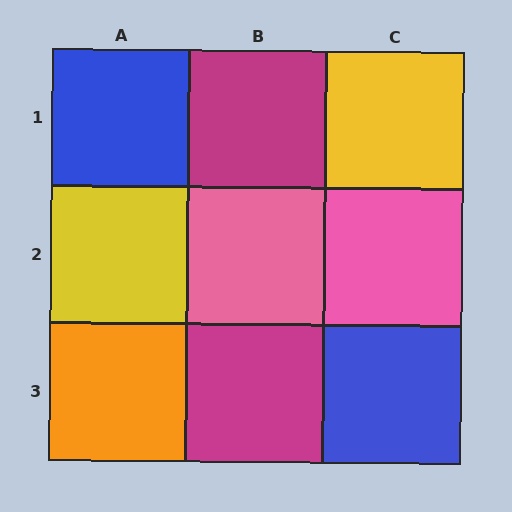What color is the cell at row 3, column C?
Blue.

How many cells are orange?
1 cell is orange.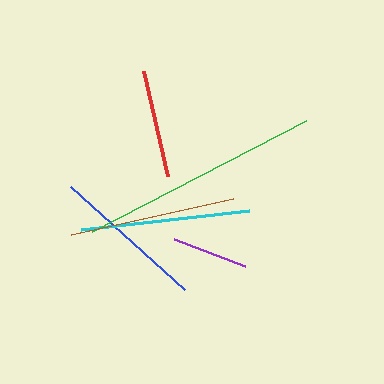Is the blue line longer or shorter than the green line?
The green line is longer than the blue line.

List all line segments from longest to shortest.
From longest to shortest: green, cyan, brown, blue, red, purple.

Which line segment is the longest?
The green line is the longest at approximately 241 pixels.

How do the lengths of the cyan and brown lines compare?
The cyan and brown lines are approximately the same length.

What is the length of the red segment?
The red segment is approximately 108 pixels long.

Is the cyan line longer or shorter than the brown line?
The cyan line is longer than the brown line.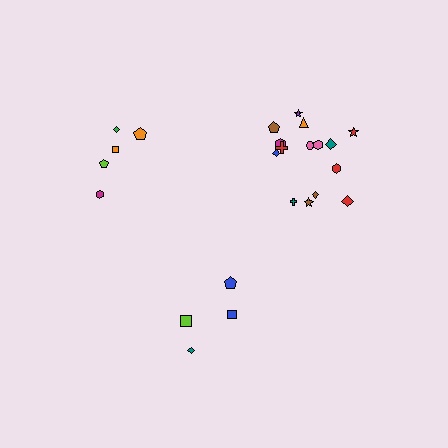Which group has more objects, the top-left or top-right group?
The top-right group.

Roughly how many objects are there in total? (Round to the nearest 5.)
Roughly 25 objects in total.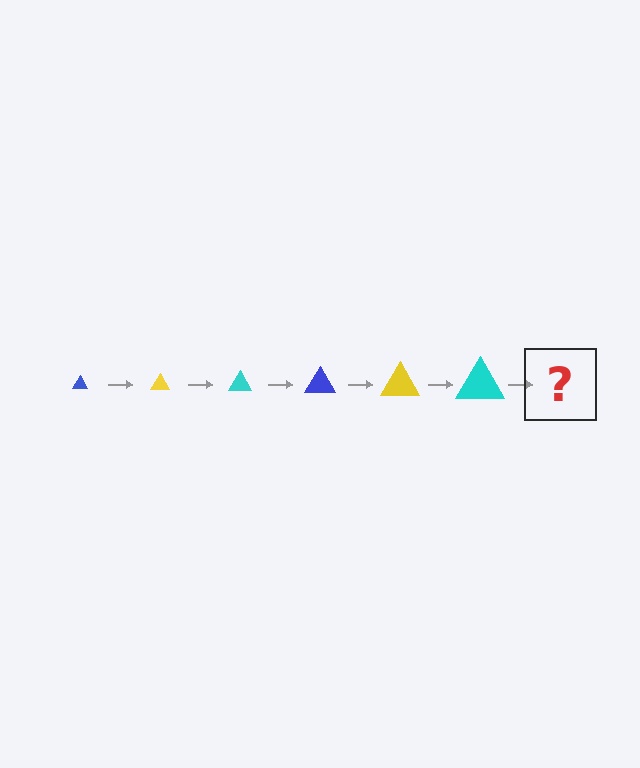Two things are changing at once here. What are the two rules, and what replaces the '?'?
The two rules are that the triangle grows larger each step and the color cycles through blue, yellow, and cyan. The '?' should be a blue triangle, larger than the previous one.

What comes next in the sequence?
The next element should be a blue triangle, larger than the previous one.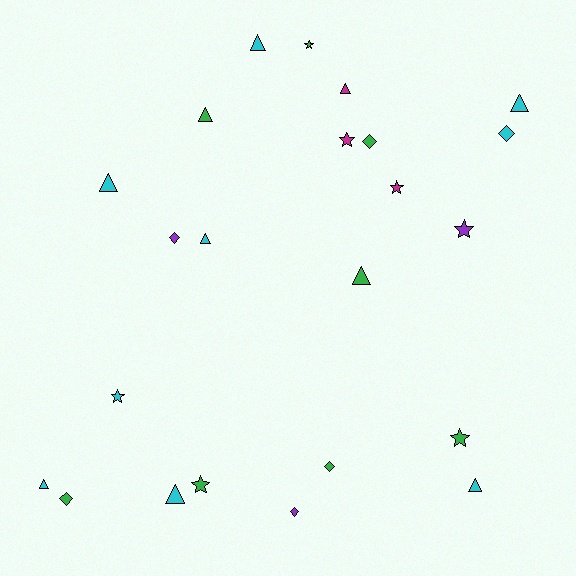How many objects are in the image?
There are 23 objects.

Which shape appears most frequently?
Triangle, with 10 objects.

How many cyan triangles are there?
There are 7 cyan triangles.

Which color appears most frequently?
Cyan, with 9 objects.